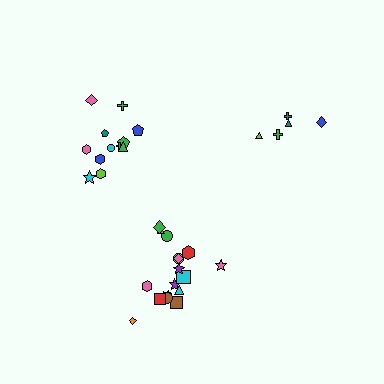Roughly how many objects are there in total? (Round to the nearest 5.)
Roughly 35 objects in total.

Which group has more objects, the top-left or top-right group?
The top-left group.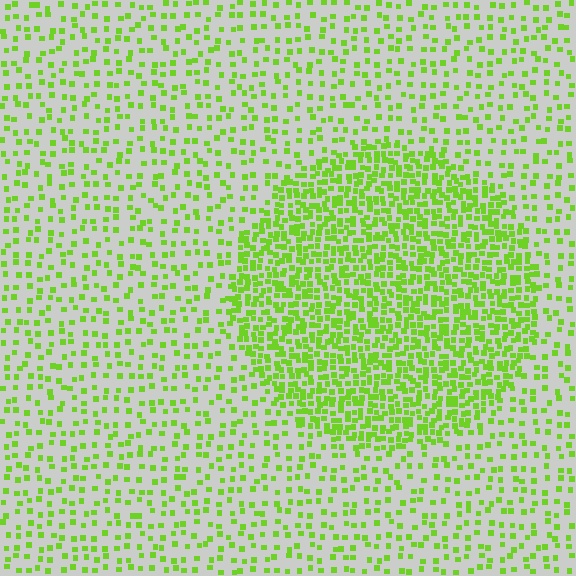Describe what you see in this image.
The image contains small lime elements arranged at two different densities. A circle-shaped region is visible where the elements are more densely packed than the surrounding area.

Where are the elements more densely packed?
The elements are more densely packed inside the circle boundary.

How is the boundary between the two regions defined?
The boundary is defined by a change in element density (approximately 2.5x ratio). All elements are the same color, size, and shape.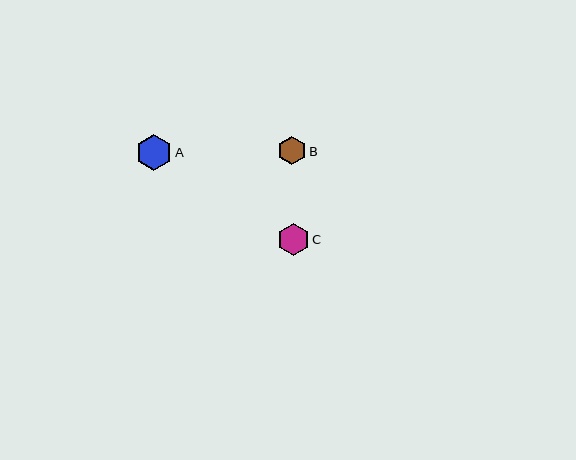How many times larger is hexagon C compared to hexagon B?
Hexagon C is approximately 1.1 times the size of hexagon B.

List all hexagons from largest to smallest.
From largest to smallest: A, C, B.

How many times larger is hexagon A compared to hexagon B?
Hexagon A is approximately 1.3 times the size of hexagon B.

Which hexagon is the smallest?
Hexagon B is the smallest with a size of approximately 28 pixels.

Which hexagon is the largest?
Hexagon A is the largest with a size of approximately 36 pixels.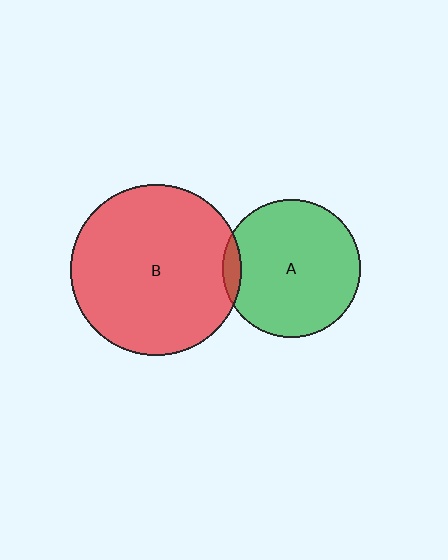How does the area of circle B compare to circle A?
Approximately 1.5 times.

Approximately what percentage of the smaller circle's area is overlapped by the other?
Approximately 5%.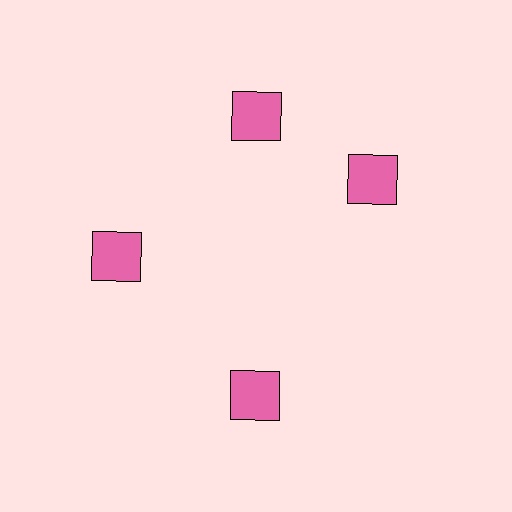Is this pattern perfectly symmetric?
No. The 4 pink squares are arranged in a ring, but one element near the 3 o'clock position is rotated out of alignment along the ring, breaking the 4-fold rotational symmetry.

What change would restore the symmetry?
The symmetry would be restored by rotating it back into even spacing with its neighbors so that all 4 squares sit at equal angles and equal distance from the center.